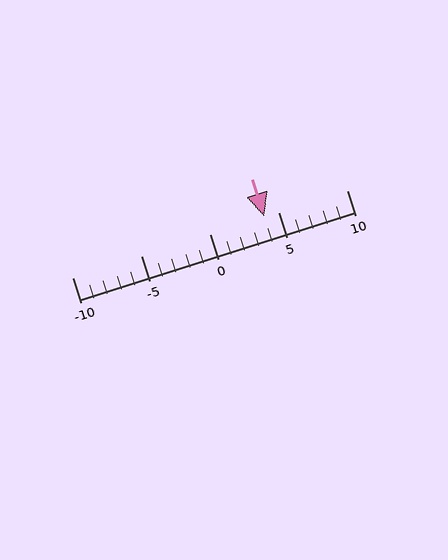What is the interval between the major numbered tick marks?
The major tick marks are spaced 5 units apart.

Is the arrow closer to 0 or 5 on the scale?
The arrow is closer to 5.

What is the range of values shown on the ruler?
The ruler shows values from -10 to 10.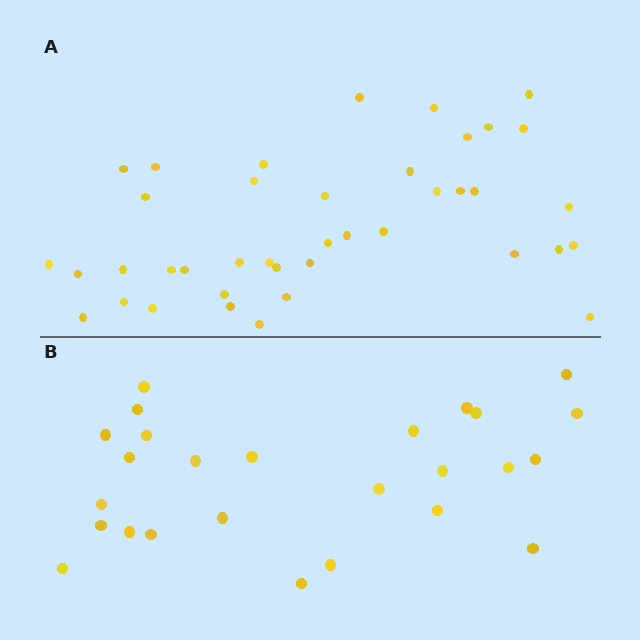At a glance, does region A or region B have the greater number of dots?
Region A (the top region) has more dots.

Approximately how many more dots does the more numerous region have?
Region A has approximately 15 more dots than region B.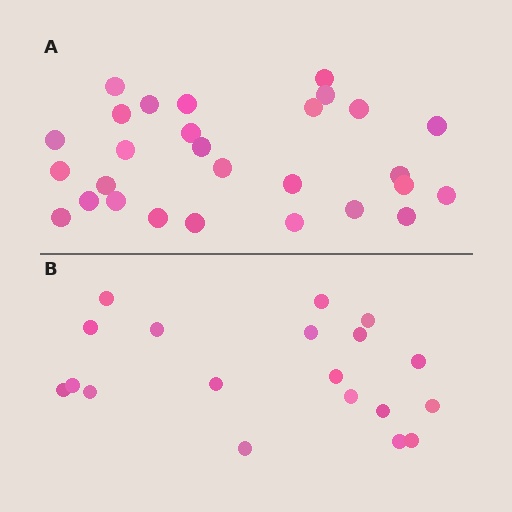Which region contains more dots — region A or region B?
Region A (the top region) has more dots.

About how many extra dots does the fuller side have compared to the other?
Region A has roughly 8 or so more dots than region B.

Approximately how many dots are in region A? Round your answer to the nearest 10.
About 30 dots. (The exact count is 28, which rounds to 30.)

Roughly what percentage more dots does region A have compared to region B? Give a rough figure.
About 45% more.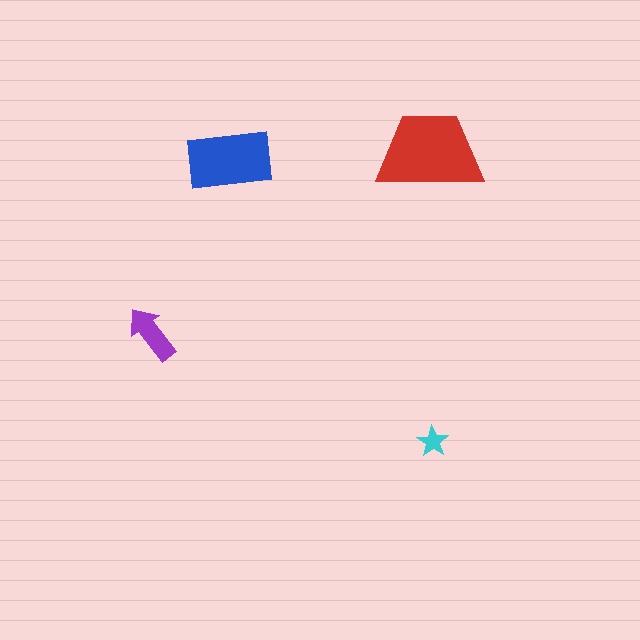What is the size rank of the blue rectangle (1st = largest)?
2nd.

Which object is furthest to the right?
The cyan star is rightmost.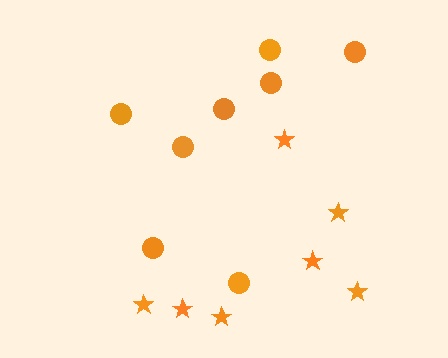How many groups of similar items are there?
There are 2 groups: one group of circles (8) and one group of stars (7).